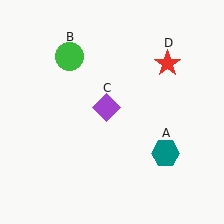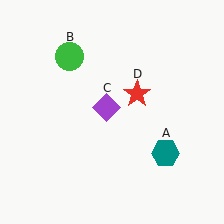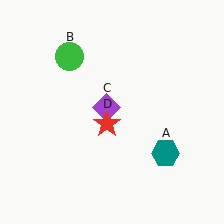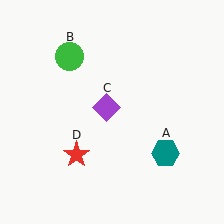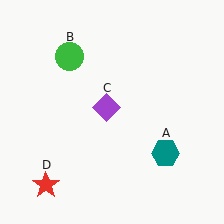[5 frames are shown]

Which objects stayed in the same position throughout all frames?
Teal hexagon (object A) and green circle (object B) and purple diamond (object C) remained stationary.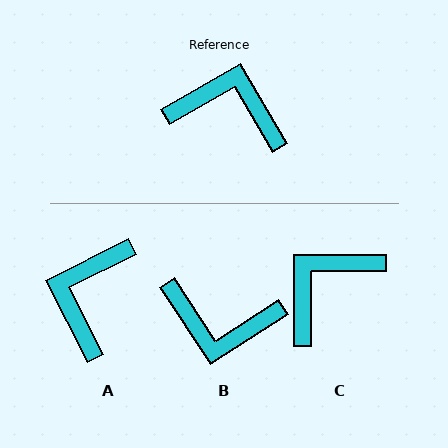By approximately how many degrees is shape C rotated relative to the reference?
Approximately 60 degrees counter-clockwise.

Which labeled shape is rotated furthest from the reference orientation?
B, about 177 degrees away.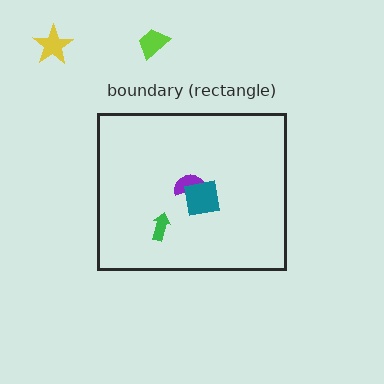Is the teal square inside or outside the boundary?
Inside.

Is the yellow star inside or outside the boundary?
Outside.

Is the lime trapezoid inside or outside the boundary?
Outside.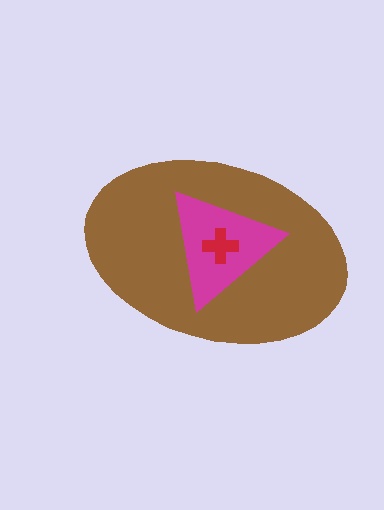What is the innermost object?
The red cross.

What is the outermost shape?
The brown ellipse.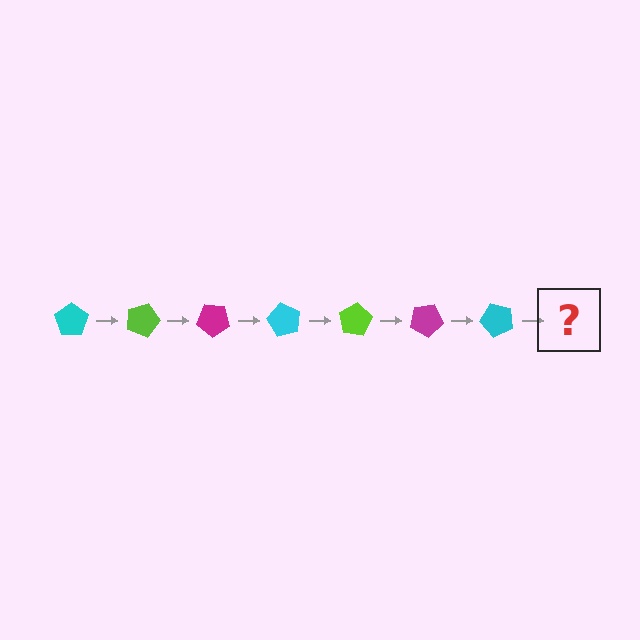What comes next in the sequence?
The next element should be a lime pentagon, rotated 140 degrees from the start.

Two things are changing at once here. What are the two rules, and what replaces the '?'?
The two rules are that it rotates 20 degrees each step and the color cycles through cyan, lime, and magenta. The '?' should be a lime pentagon, rotated 140 degrees from the start.